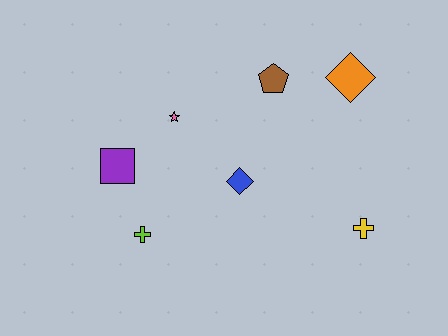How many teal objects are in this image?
There are no teal objects.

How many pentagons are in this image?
There is 1 pentagon.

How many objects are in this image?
There are 7 objects.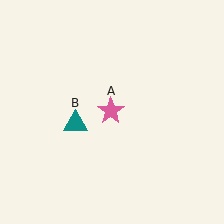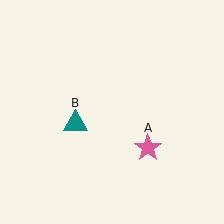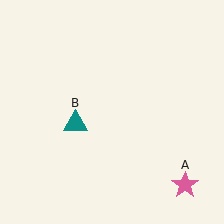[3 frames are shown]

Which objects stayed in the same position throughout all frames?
Teal triangle (object B) remained stationary.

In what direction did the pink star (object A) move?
The pink star (object A) moved down and to the right.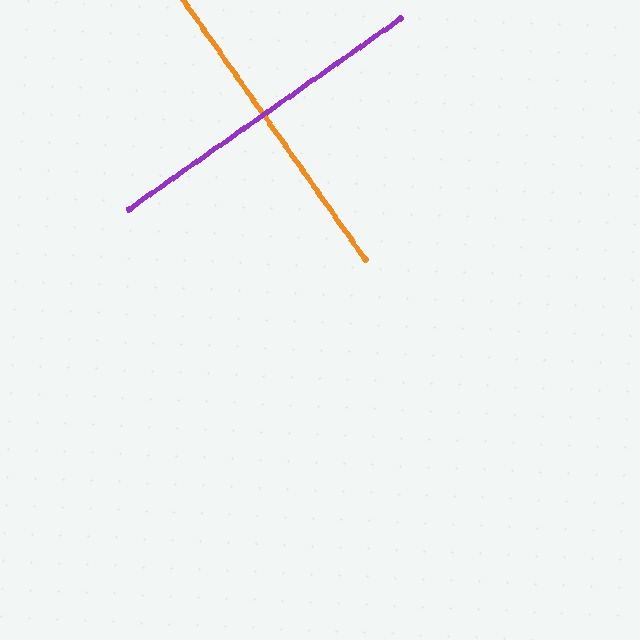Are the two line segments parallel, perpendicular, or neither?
Perpendicular — they meet at approximately 90°.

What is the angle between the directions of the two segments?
Approximately 90 degrees.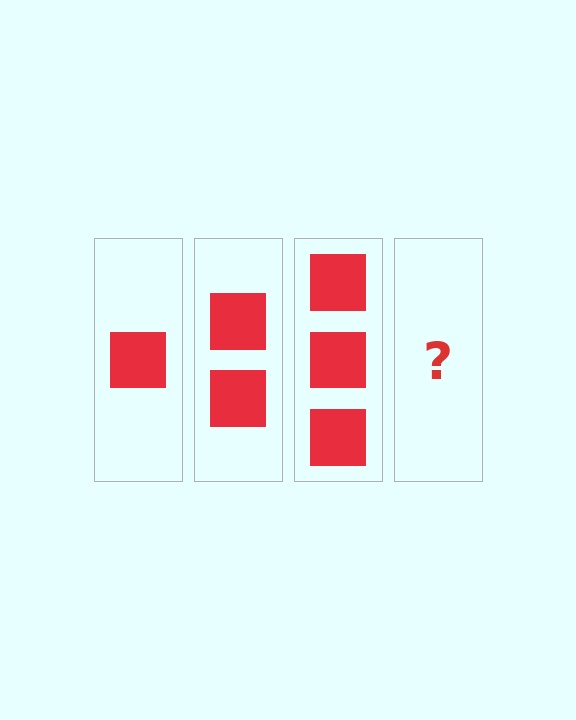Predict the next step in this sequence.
The next step is 4 squares.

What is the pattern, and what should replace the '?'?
The pattern is that each step adds one more square. The '?' should be 4 squares.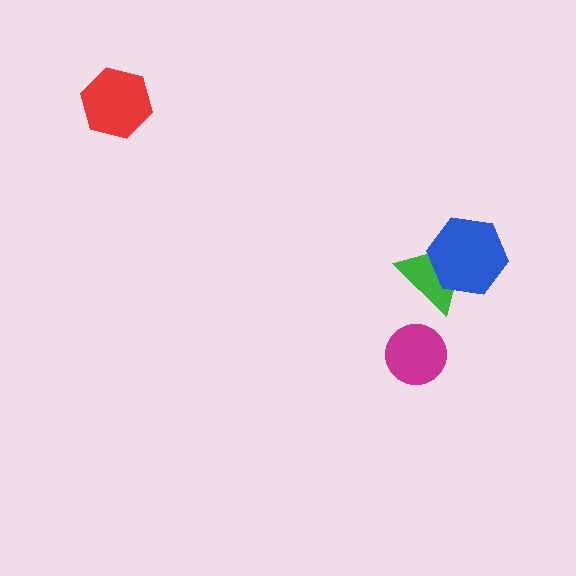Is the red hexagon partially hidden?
No, no other shape covers it.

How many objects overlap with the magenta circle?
0 objects overlap with the magenta circle.